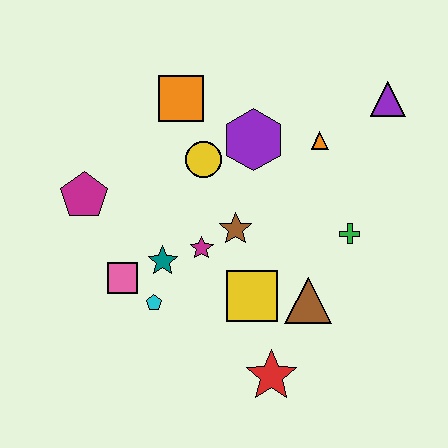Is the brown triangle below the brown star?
Yes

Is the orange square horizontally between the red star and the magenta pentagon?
Yes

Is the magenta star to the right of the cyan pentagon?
Yes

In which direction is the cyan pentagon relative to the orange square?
The cyan pentagon is below the orange square.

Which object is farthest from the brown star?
The purple triangle is farthest from the brown star.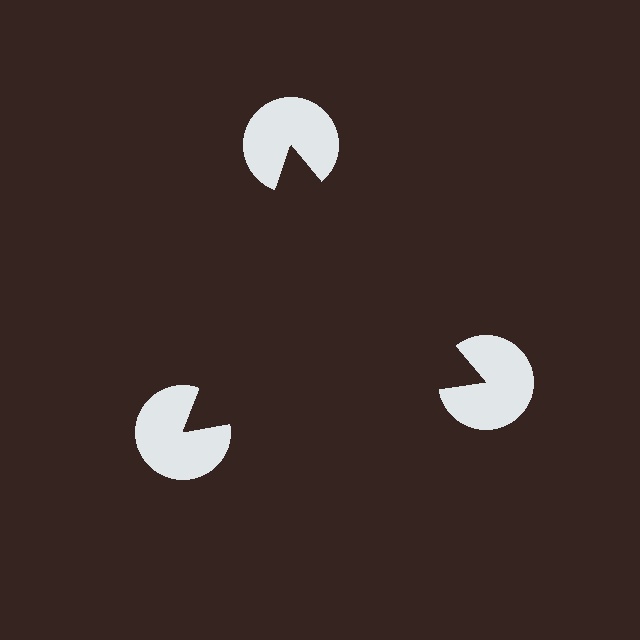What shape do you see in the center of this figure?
An illusory triangle — its edges are inferred from the aligned wedge cuts in the pac-man discs, not physically drawn.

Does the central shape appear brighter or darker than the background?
It typically appears slightly darker than the background, even though no actual brightness change is drawn.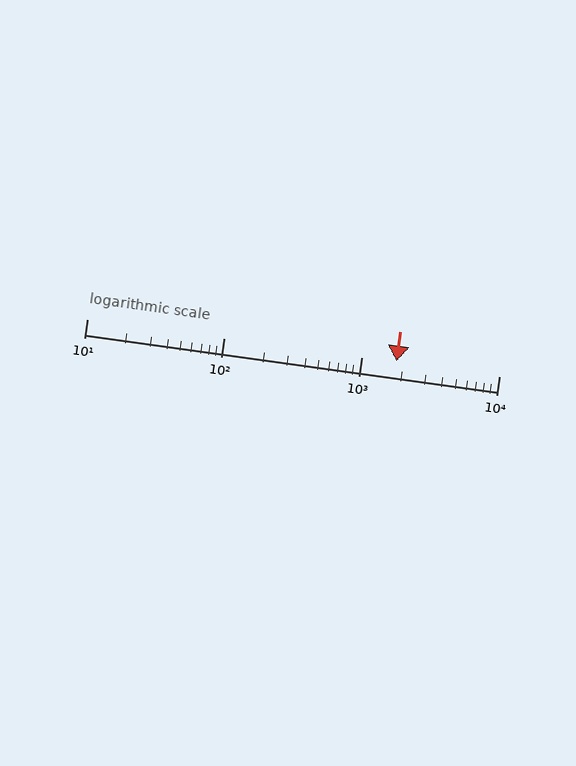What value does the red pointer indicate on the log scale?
The pointer indicates approximately 1800.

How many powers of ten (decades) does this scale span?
The scale spans 3 decades, from 10 to 10000.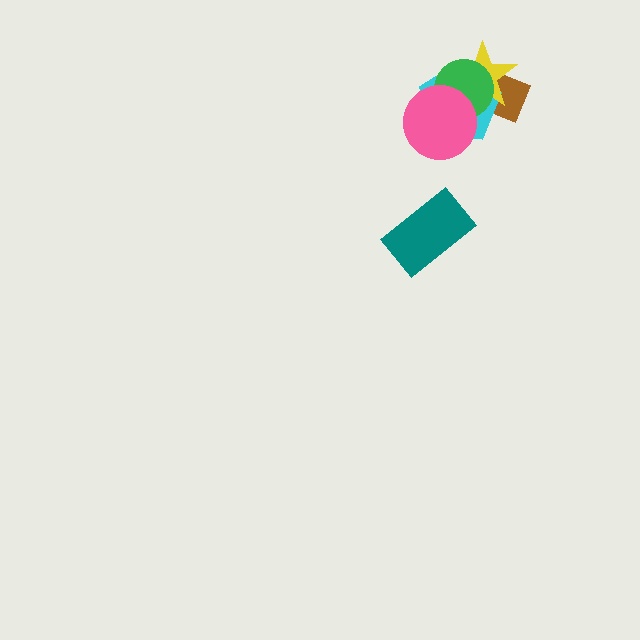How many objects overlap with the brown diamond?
3 objects overlap with the brown diamond.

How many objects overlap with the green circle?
4 objects overlap with the green circle.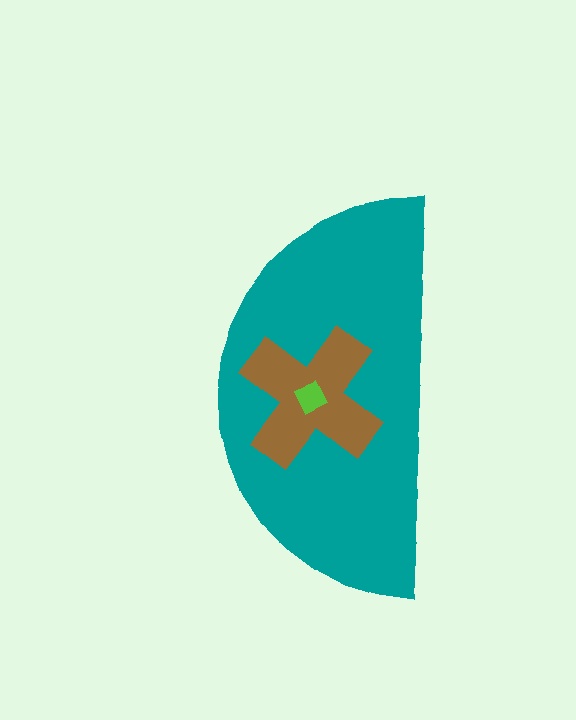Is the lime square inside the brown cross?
Yes.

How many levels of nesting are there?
3.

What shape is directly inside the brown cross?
The lime square.